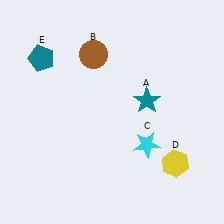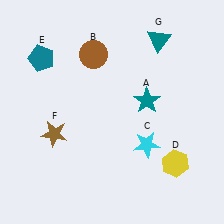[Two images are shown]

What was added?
A brown star (F), a teal triangle (G) were added in Image 2.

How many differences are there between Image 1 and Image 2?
There are 2 differences between the two images.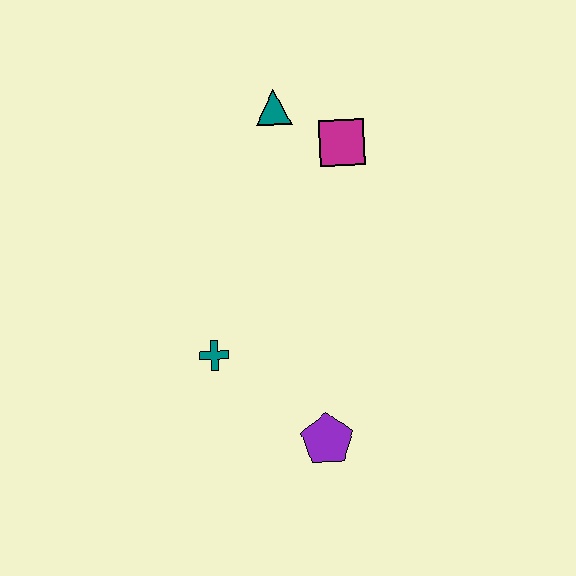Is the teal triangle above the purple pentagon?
Yes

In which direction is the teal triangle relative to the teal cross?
The teal triangle is above the teal cross.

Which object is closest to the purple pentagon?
The teal cross is closest to the purple pentagon.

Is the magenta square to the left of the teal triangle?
No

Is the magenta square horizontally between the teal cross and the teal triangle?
No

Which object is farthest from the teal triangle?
The purple pentagon is farthest from the teal triangle.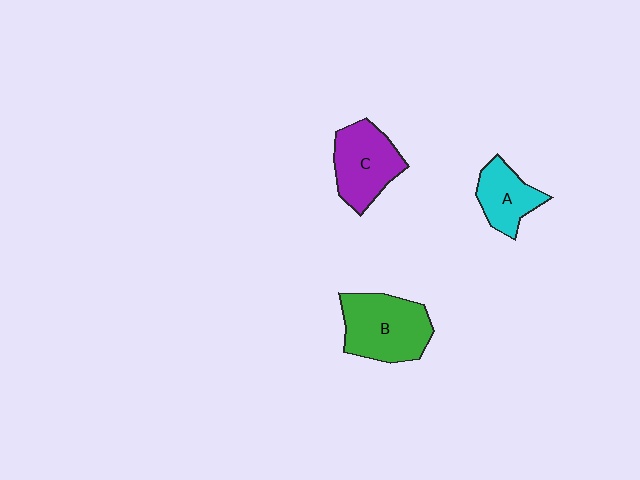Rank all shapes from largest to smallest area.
From largest to smallest: B (green), C (purple), A (cyan).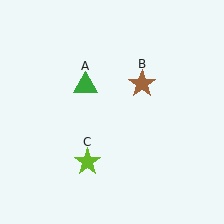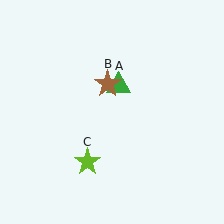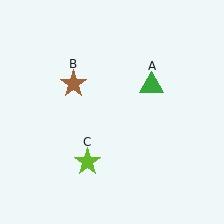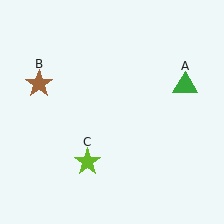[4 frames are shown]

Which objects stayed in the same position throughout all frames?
Lime star (object C) remained stationary.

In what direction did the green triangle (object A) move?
The green triangle (object A) moved right.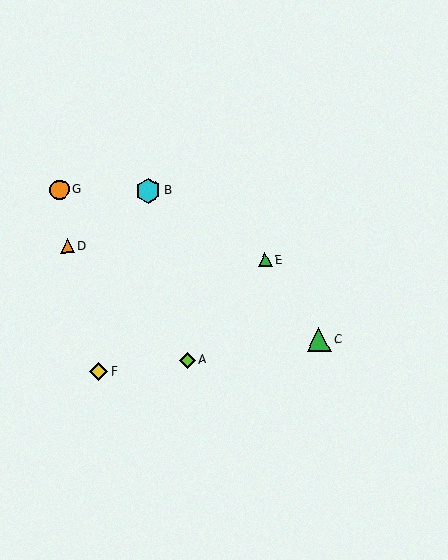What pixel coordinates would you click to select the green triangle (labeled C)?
Click at (319, 340) to select the green triangle C.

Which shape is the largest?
The cyan hexagon (labeled B) is the largest.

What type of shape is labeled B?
Shape B is a cyan hexagon.